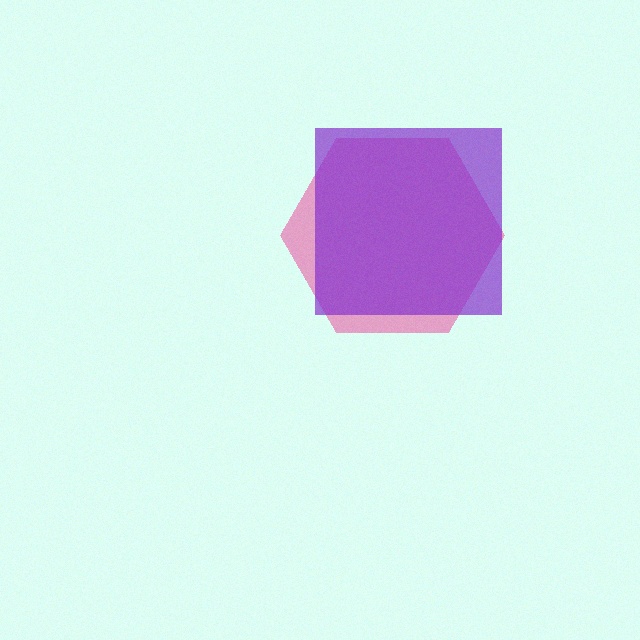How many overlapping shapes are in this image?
There are 2 overlapping shapes in the image.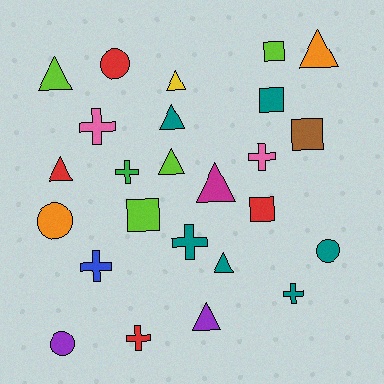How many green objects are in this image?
There is 1 green object.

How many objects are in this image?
There are 25 objects.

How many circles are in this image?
There are 4 circles.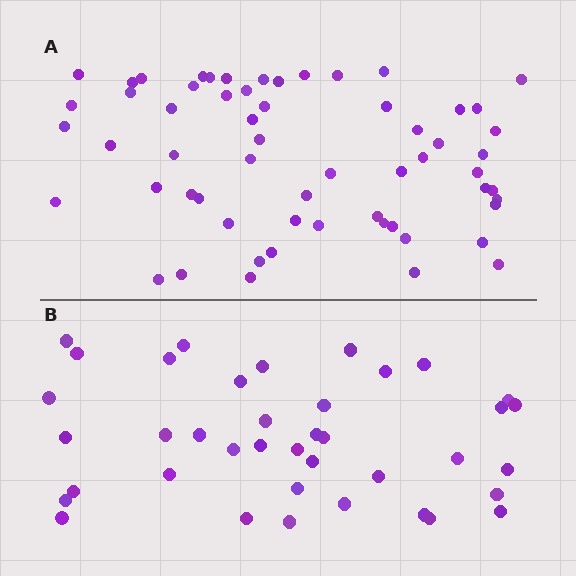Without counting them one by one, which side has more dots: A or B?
Region A (the top region) has more dots.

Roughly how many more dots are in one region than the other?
Region A has approximately 20 more dots than region B.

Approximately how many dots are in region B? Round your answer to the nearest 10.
About 40 dots. (The exact count is 39, which rounds to 40.)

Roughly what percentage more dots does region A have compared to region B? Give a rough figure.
About 55% more.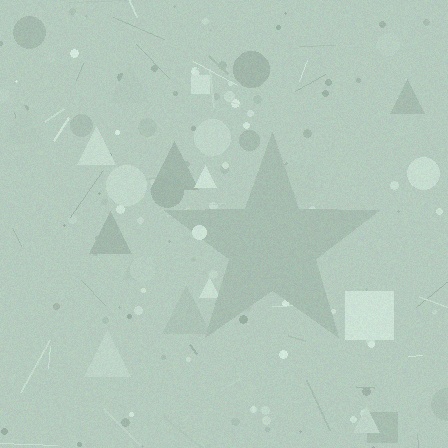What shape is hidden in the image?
A star is hidden in the image.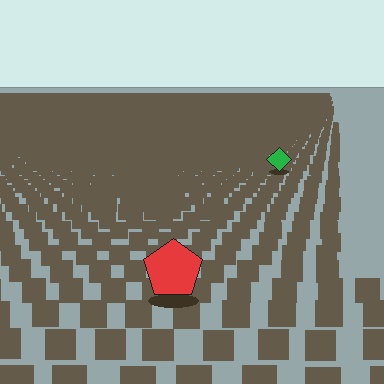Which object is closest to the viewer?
The red pentagon is closest. The texture marks near it are larger and more spread out.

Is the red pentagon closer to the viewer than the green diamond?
Yes. The red pentagon is closer — you can tell from the texture gradient: the ground texture is coarser near it.